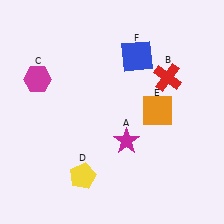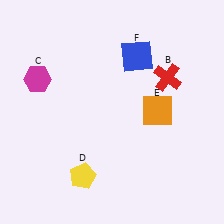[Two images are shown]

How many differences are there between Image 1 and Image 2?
There is 1 difference between the two images.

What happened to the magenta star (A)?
The magenta star (A) was removed in Image 2. It was in the bottom-right area of Image 1.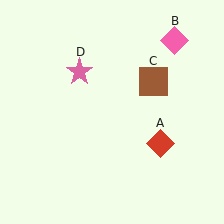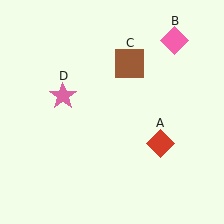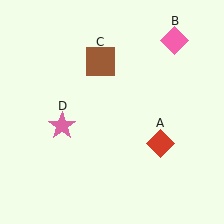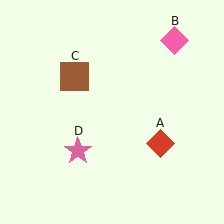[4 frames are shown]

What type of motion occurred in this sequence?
The brown square (object C), pink star (object D) rotated counterclockwise around the center of the scene.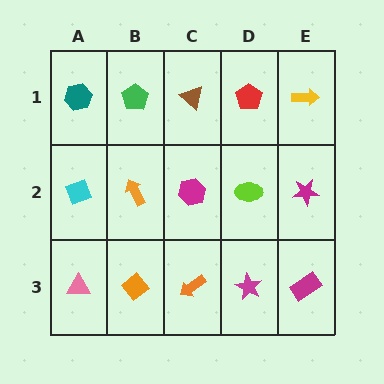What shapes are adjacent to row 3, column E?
A magenta star (row 2, column E), a magenta star (row 3, column D).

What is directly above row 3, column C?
A magenta hexagon.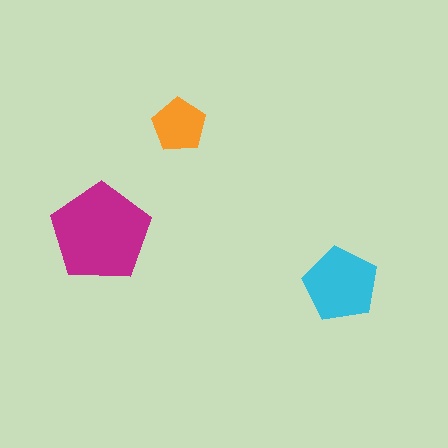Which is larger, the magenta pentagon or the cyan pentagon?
The magenta one.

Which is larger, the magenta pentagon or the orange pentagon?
The magenta one.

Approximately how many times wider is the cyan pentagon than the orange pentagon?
About 1.5 times wider.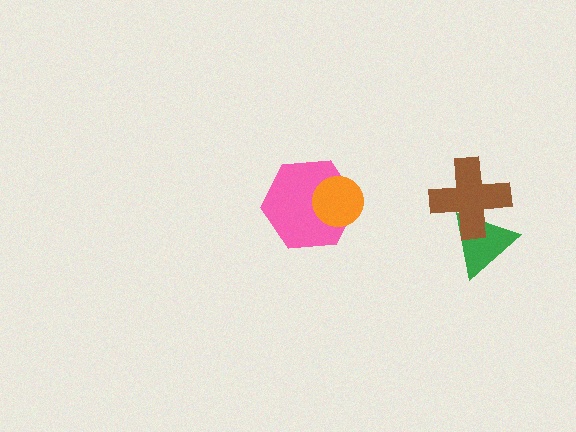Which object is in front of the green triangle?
The brown cross is in front of the green triangle.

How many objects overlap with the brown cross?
1 object overlaps with the brown cross.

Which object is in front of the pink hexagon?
The orange circle is in front of the pink hexagon.